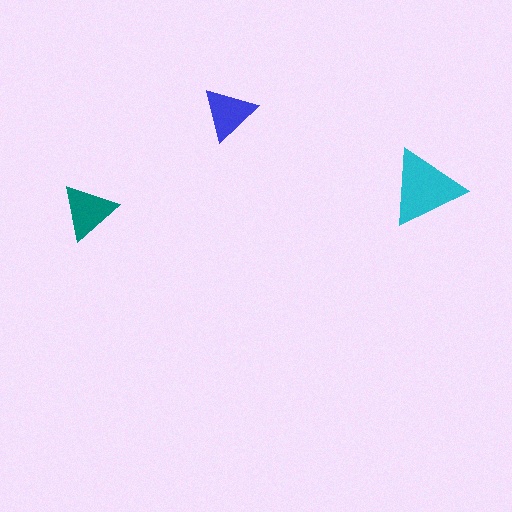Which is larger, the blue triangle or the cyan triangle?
The cyan one.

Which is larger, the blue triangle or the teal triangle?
The teal one.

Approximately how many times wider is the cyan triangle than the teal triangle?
About 1.5 times wider.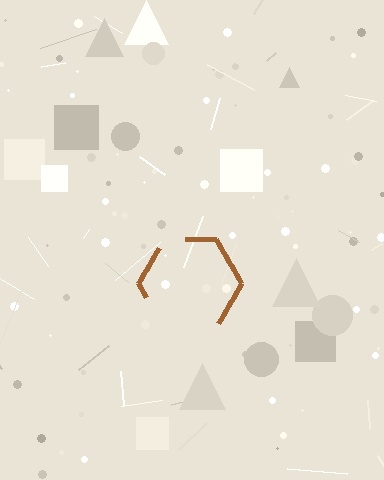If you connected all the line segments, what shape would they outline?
They would outline a hexagon.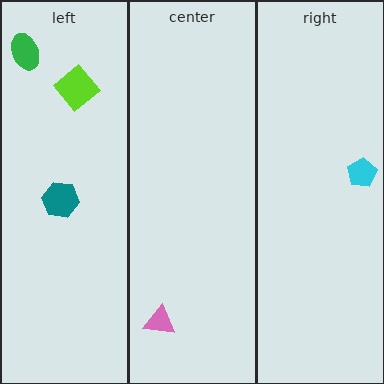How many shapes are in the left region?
3.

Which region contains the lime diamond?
The left region.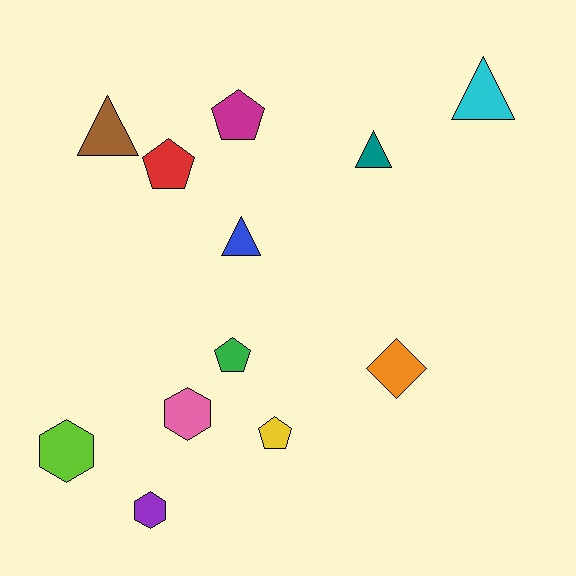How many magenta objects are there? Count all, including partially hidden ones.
There is 1 magenta object.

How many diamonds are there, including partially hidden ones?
There is 1 diamond.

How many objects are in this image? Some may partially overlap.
There are 12 objects.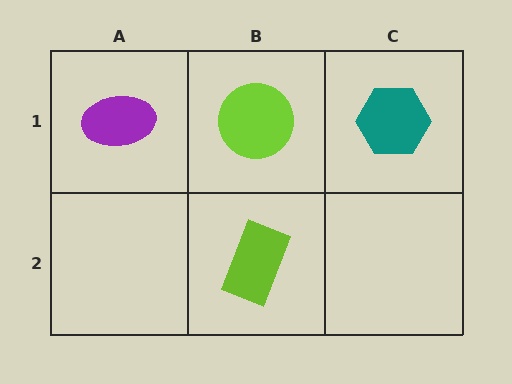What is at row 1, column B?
A lime circle.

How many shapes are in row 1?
3 shapes.